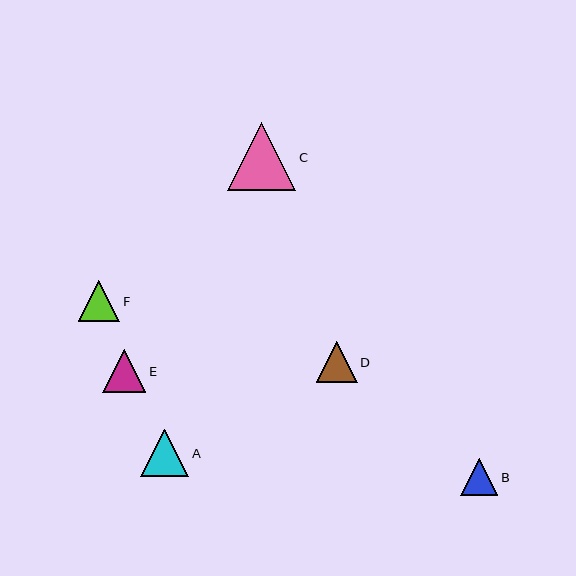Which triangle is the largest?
Triangle C is the largest with a size of approximately 68 pixels.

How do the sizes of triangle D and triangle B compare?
Triangle D and triangle B are approximately the same size.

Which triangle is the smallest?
Triangle B is the smallest with a size of approximately 38 pixels.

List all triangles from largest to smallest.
From largest to smallest: C, A, E, F, D, B.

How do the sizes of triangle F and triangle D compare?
Triangle F and triangle D are approximately the same size.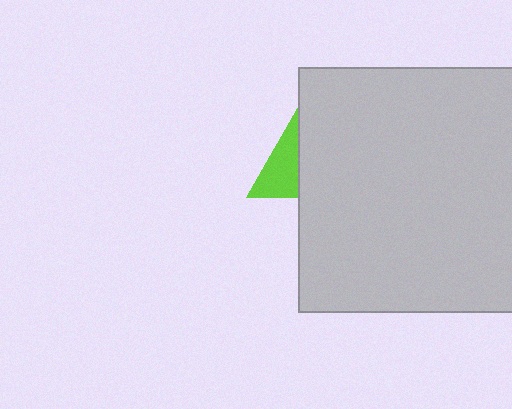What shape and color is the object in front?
The object in front is a light gray square.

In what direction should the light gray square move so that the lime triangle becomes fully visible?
The light gray square should move right. That is the shortest direction to clear the overlap and leave the lime triangle fully visible.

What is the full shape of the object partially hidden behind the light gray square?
The partially hidden object is a lime triangle.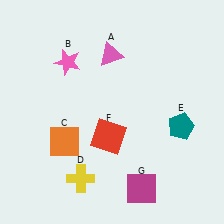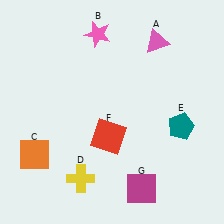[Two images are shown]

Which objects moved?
The objects that moved are: the pink triangle (A), the pink star (B), the orange square (C).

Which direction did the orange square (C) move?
The orange square (C) moved left.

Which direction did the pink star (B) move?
The pink star (B) moved right.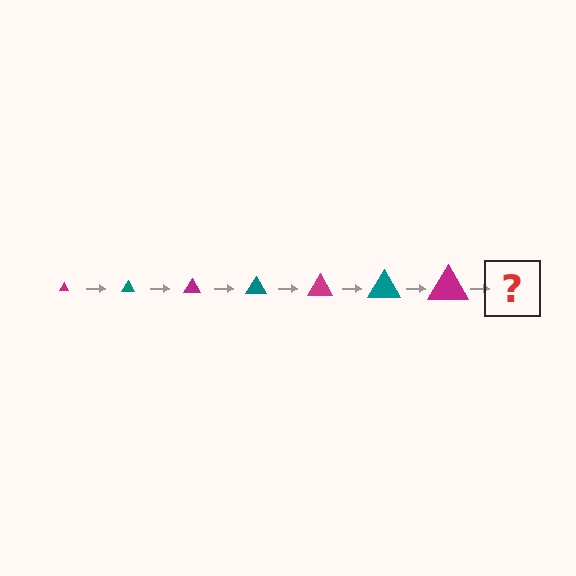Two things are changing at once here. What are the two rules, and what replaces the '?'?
The two rules are that the triangle grows larger each step and the color cycles through magenta and teal. The '?' should be a teal triangle, larger than the previous one.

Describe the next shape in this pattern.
It should be a teal triangle, larger than the previous one.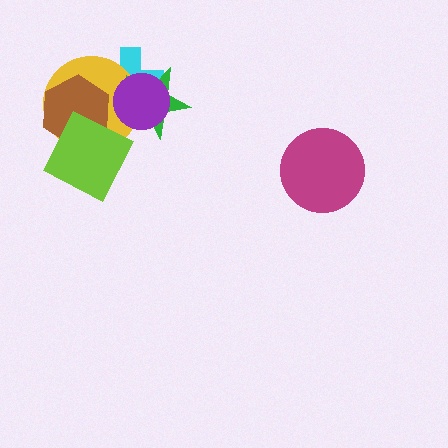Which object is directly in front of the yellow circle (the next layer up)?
The green star is directly in front of the yellow circle.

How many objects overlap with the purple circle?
3 objects overlap with the purple circle.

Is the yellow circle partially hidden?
Yes, it is partially covered by another shape.